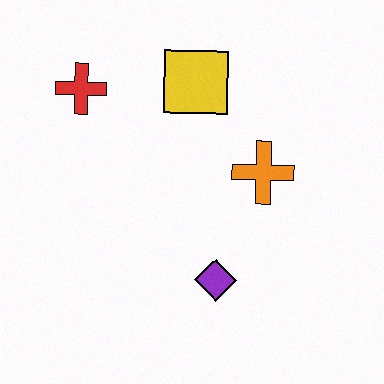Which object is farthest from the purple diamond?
The red cross is farthest from the purple diamond.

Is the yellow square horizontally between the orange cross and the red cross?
Yes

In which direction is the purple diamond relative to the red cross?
The purple diamond is below the red cross.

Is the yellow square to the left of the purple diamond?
Yes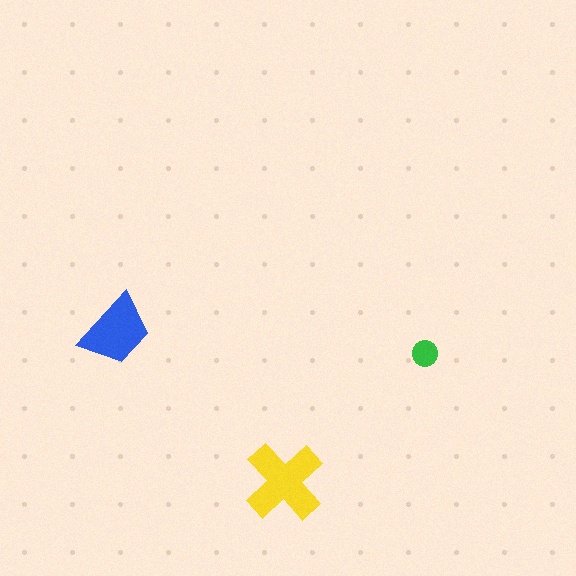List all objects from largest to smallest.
The yellow cross, the blue trapezoid, the green circle.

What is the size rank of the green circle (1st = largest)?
3rd.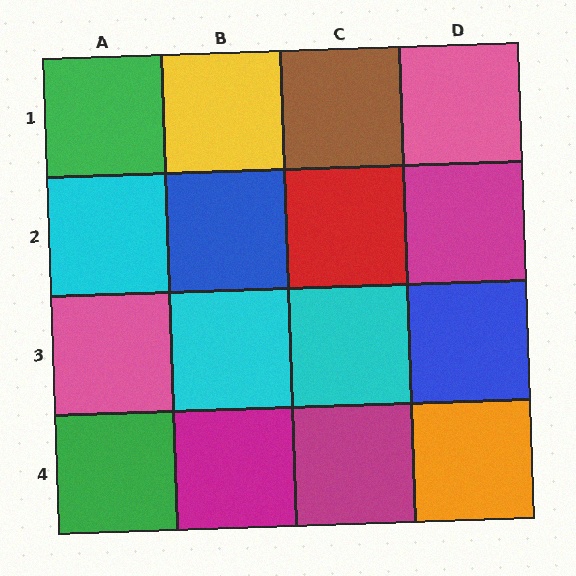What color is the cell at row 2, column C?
Red.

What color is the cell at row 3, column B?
Cyan.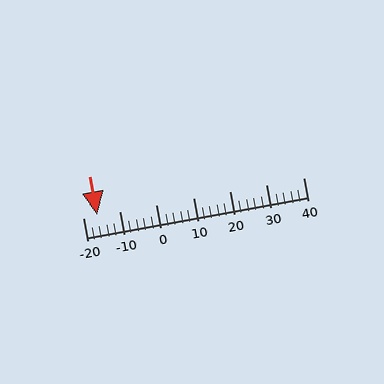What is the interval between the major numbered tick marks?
The major tick marks are spaced 10 units apart.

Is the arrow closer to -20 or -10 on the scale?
The arrow is closer to -20.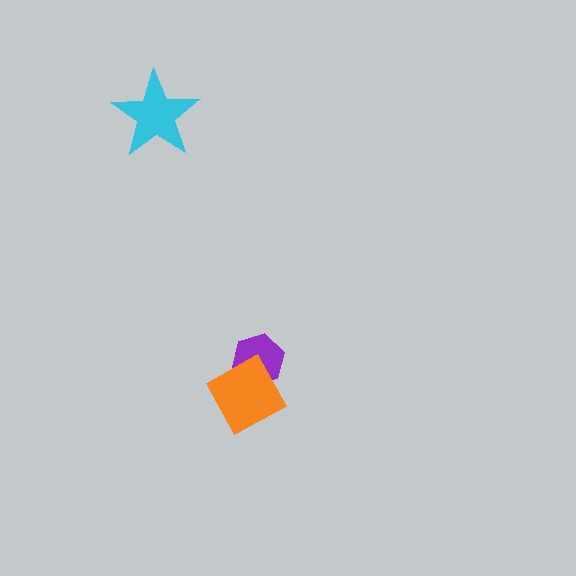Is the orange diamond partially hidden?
No, no other shape covers it.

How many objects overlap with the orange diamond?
1 object overlaps with the orange diamond.